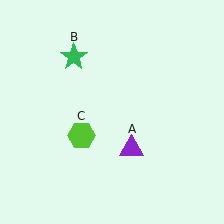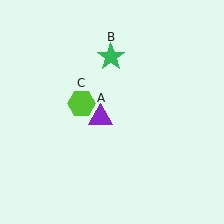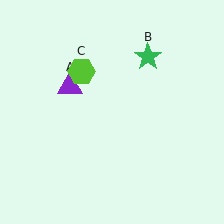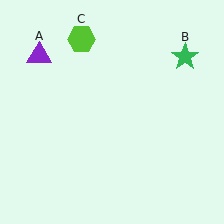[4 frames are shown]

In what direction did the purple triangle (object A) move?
The purple triangle (object A) moved up and to the left.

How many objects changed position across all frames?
3 objects changed position: purple triangle (object A), green star (object B), lime hexagon (object C).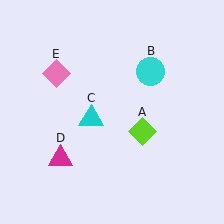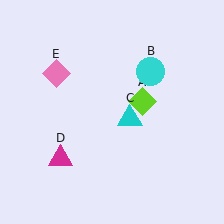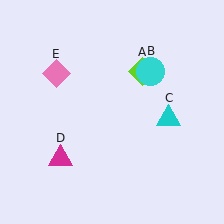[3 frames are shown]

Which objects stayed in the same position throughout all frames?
Cyan circle (object B) and magenta triangle (object D) and pink diamond (object E) remained stationary.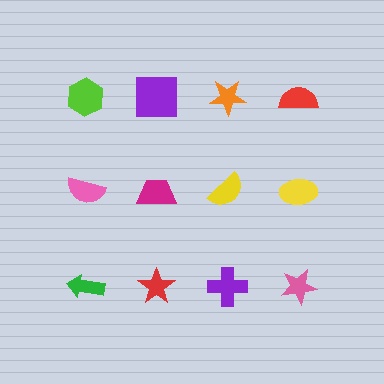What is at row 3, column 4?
A pink star.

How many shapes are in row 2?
4 shapes.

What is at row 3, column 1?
A green arrow.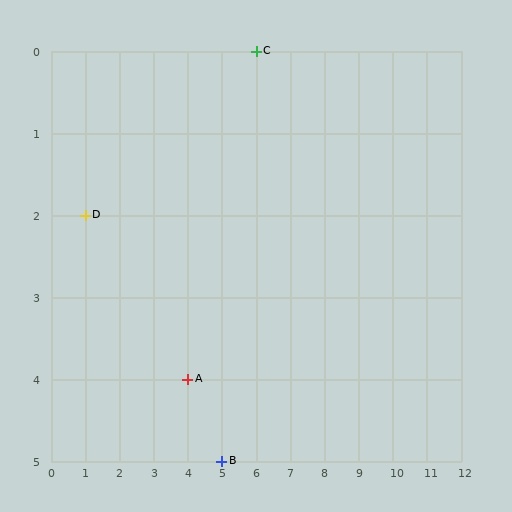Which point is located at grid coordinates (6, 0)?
Point C is at (6, 0).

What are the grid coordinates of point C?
Point C is at grid coordinates (6, 0).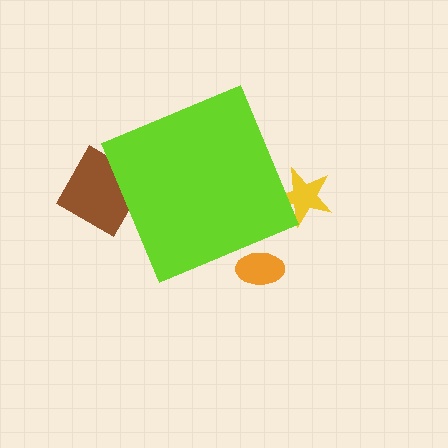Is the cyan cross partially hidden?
Yes, the cyan cross is partially hidden behind the lime diamond.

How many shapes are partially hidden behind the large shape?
4 shapes are partially hidden.